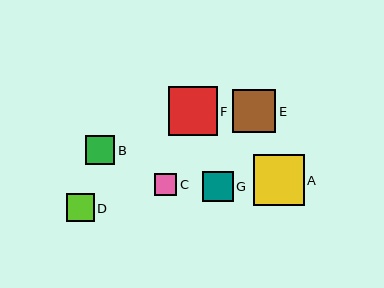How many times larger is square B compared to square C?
Square B is approximately 1.3 times the size of square C.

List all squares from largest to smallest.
From largest to smallest: A, F, E, G, B, D, C.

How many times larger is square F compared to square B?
Square F is approximately 1.7 times the size of square B.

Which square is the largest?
Square A is the largest with a size of approximately 51 pixels.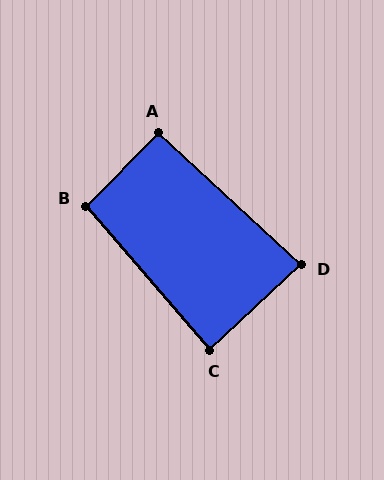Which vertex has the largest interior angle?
B, at approximately 94 degrees.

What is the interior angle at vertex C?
Approximately 88 degrees (approximately right).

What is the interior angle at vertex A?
Approximately 92 degrees (approximately right).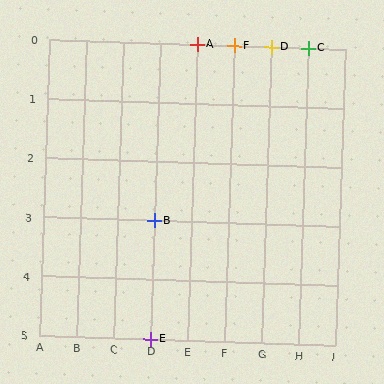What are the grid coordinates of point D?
Point D is at grid coordinates (G, 0).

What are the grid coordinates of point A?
Point A is at grid coordinates (E, 0).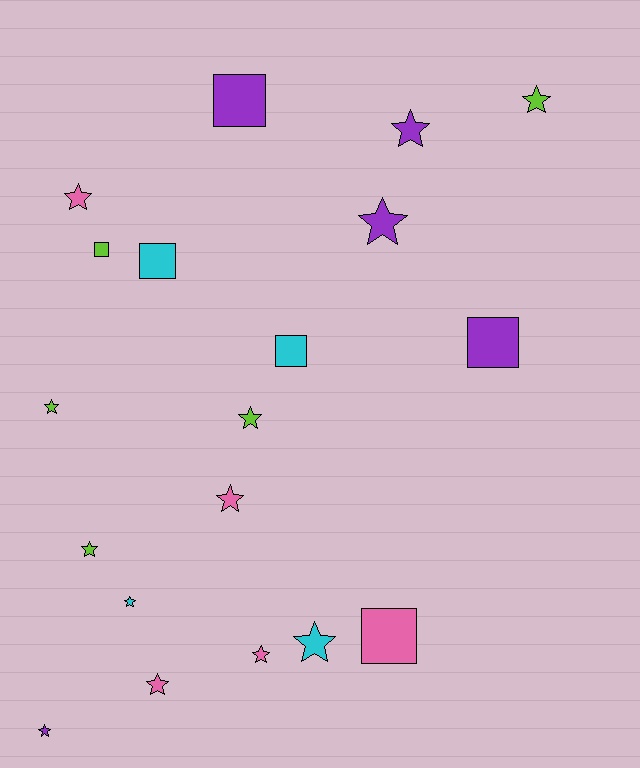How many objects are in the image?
There are 19 objects.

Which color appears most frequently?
Purple, with 5 objects.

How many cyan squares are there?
There are 2 cyan squares.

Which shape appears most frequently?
Star, with 13 objects.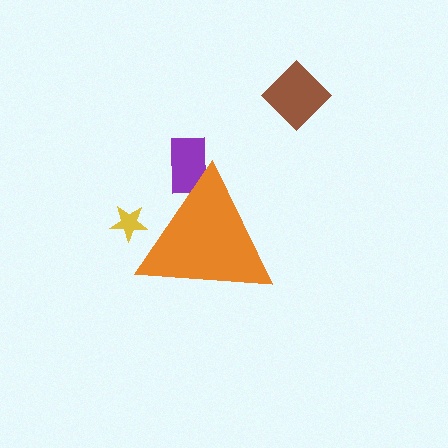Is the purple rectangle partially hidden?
Yes, the purple rectangle is partially hidden behind the orange triangle.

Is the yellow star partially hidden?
Yes, the yellow star is partially hidden behind the orange triangle.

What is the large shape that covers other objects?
An orange triangle.